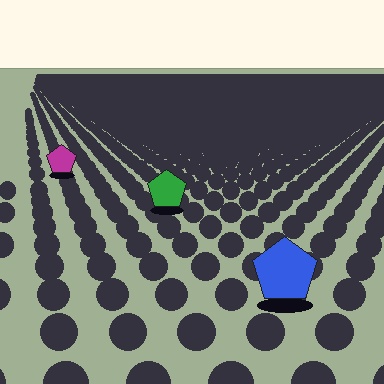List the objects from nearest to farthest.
From nearest to farthest: the blue pentagon, the green pentagon, the magenta pentagon.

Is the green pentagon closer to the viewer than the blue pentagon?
No. The blue pentagon is closer — you can tell from the texture gradient: the ground texture is coarser near it.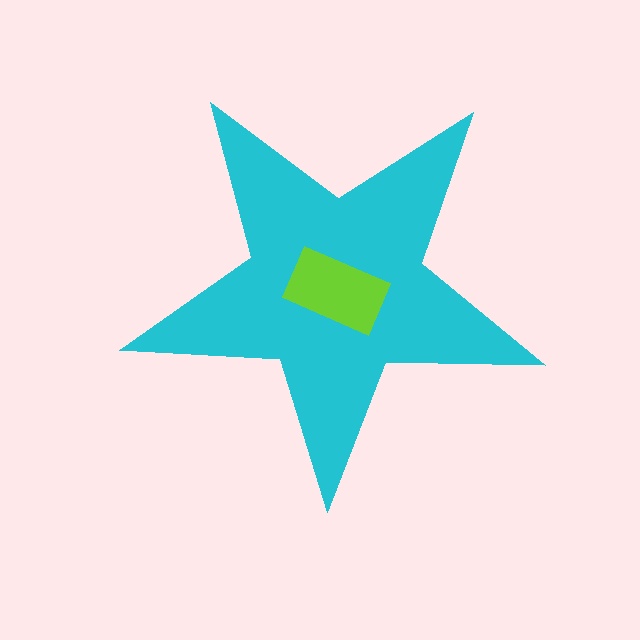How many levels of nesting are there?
2.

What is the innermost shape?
The lime rectangle.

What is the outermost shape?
The cyan star.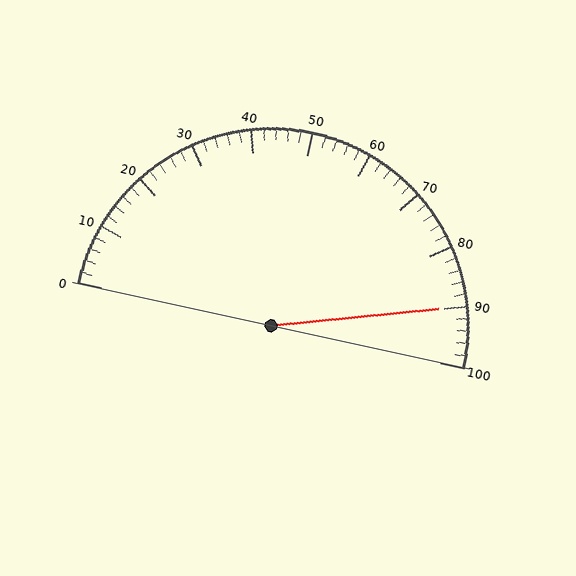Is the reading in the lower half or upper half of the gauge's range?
The reading is in the upper half of the range (0 to 100).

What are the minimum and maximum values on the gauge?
The gauge ranges from 0 to 100.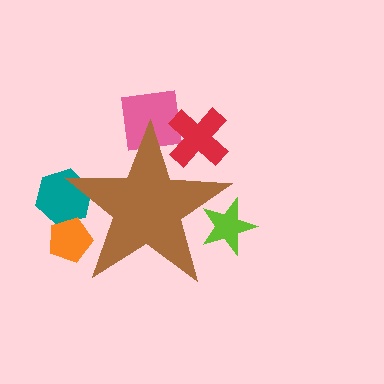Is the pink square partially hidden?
Yes, the pink square is partially hidden behind the brown star.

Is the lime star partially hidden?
Yes, the lime star is partially hidden behind the brown star.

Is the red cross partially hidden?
Yes, the red cross is partially hidden behind the brown star.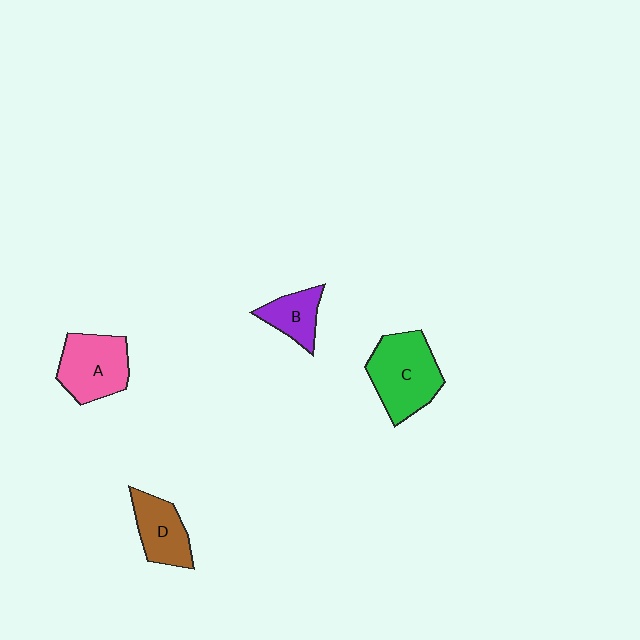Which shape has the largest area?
Shape C (green).